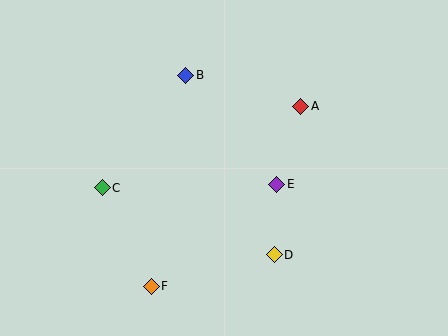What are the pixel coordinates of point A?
Point A is at (301, 106).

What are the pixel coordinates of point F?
Point F is at (151, 286).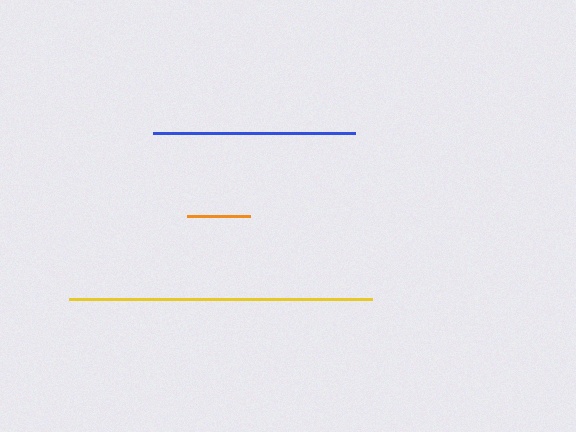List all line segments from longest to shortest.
From longest to shortest: yellow, blue, orange.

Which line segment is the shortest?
The orange line is the shortest at approximately 63 pixels.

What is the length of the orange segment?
The orange segment is approximately 63 pixels long.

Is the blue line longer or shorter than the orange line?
The blue line is longer than the orange line.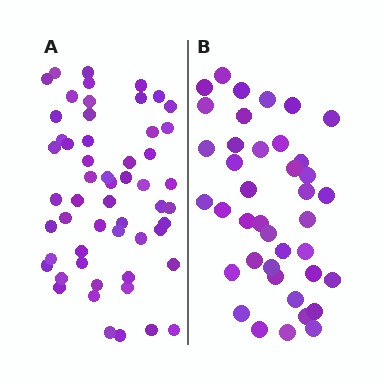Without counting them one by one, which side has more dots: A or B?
Region A (the left region) has more dots.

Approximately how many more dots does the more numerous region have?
Region A has approximately 15 more dots than region B.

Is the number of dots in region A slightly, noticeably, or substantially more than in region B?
Region A has noticeably more, but not dramatically so. The ratio is roughly 1.4 to 1.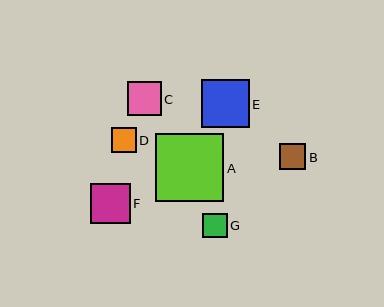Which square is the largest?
Square A is the largest with a size of approximately 68 pixels.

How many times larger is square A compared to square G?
Square A is approximately 2.8 times the size of square G.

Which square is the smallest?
Square G is the smallest with a size of approximately 25 pixels.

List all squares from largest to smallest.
From largest to smallest: A, E, F, C, B, D, G.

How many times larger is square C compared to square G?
Square C is approximately 1.4 times the size of square G.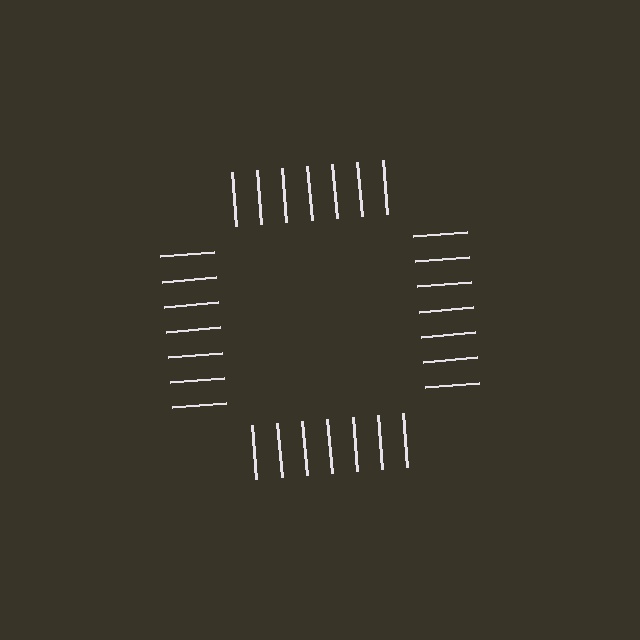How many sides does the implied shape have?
4 sides — the line-ends trace a square.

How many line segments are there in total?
28 — 7 along each of the 4 edges.